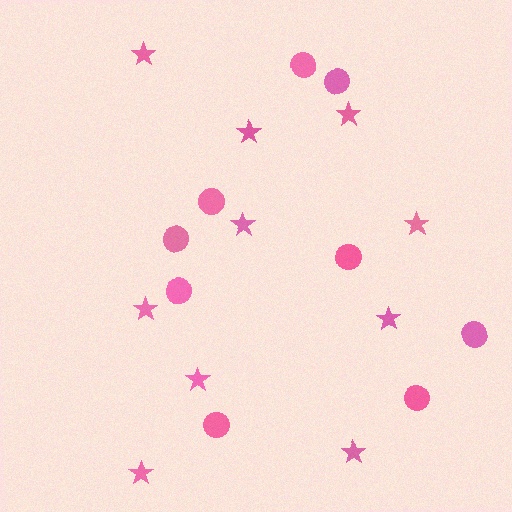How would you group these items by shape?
There are 2 groups: one group of circles (9) and one group of stars (10).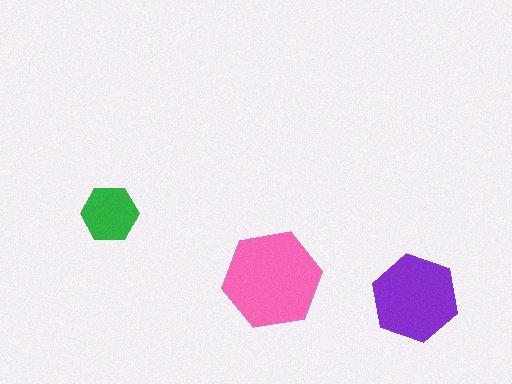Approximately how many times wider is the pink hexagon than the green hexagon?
About 1.5 times wider.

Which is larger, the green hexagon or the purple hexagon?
The purple one.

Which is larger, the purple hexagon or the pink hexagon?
The pink one.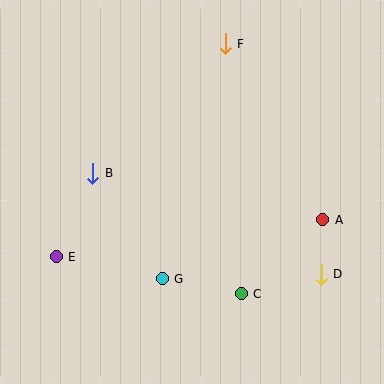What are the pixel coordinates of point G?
Point G is at (162, 279).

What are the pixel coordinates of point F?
Point F is at (225, 44).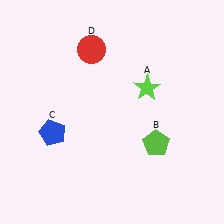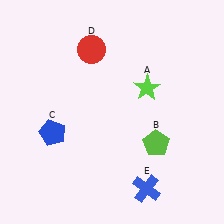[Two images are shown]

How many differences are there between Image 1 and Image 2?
There is 1 difference between the two images.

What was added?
A blue cross (E) was added in Image 2.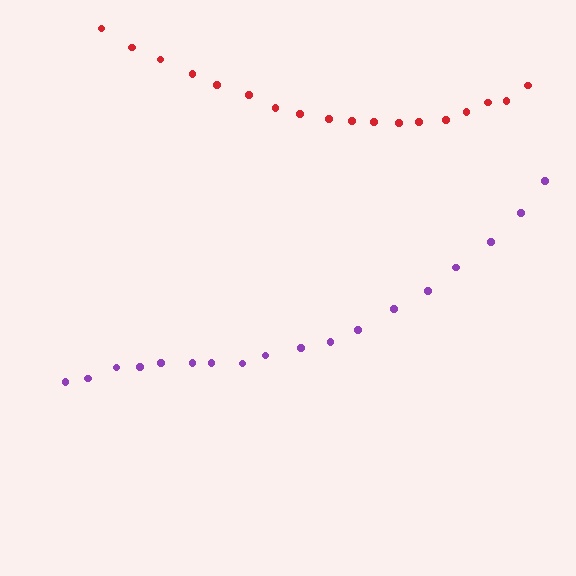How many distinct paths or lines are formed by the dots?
There are 2 distinct paths.